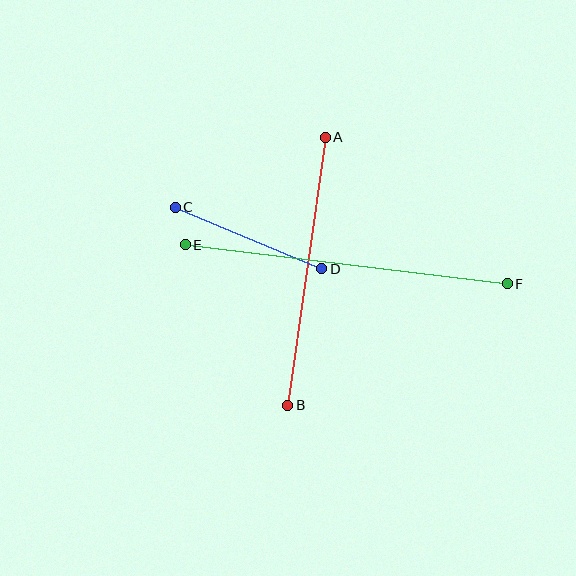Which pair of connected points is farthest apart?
Points E and F are farthest apart.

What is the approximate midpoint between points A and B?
The midpoint is at approximately (306, 271) pixels.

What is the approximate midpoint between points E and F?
The midpoint is at approximately (346, 264) pixels.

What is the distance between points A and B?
The distance is approximately 270 pixels.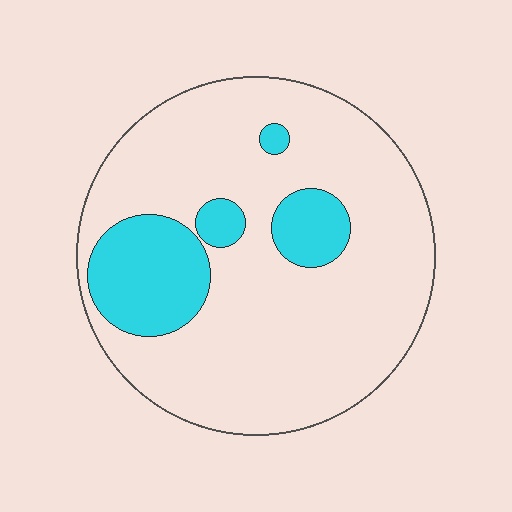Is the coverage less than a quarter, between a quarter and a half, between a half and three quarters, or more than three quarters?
Less than a quarter.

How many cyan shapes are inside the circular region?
4.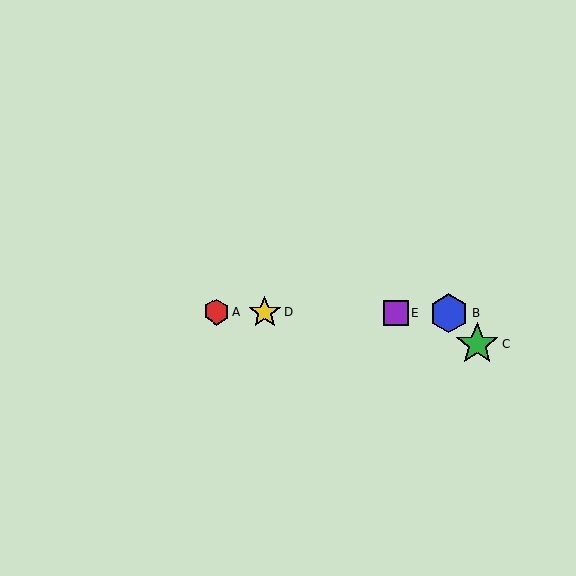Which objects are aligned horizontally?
Objects A, B, D, E are aligned horizontally.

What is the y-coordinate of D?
Object D is at y≈312.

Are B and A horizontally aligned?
Yes, both are at y≈313.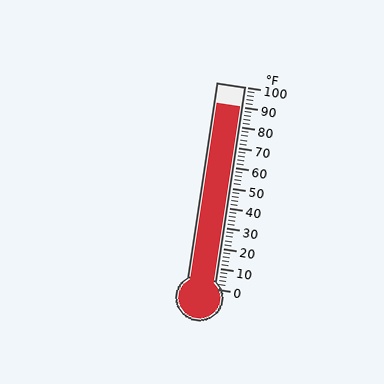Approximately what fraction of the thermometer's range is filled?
The thermometer is filled to approximately 90% of its range.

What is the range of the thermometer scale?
The thermometer scale ranges from 0°F to 100°F.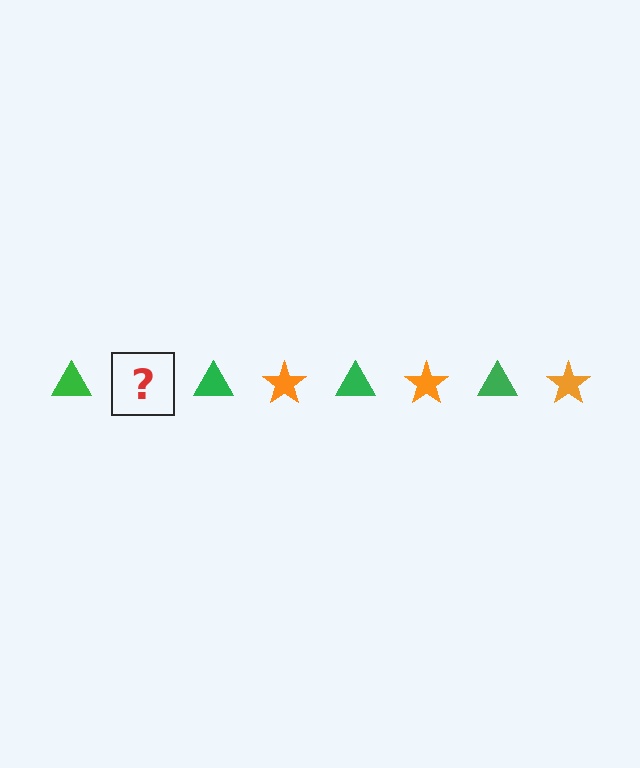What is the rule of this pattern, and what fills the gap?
The rule is that the pattern alternates between green triangle and orange star. The gap should be filled with an orange star.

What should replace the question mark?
The question mark should be replaced with an orange star.